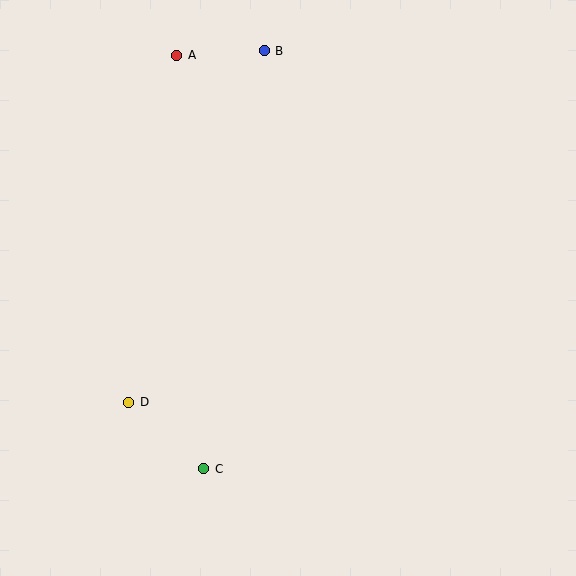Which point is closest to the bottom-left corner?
Point D is closest to the bottom-left corner.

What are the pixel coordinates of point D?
Point D is at (129, 402).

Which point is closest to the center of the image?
Point D at (129, 402) is closest to the center.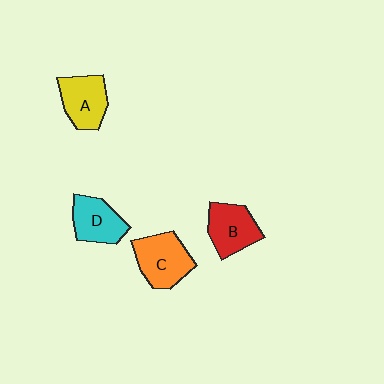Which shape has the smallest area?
Shape D (cyan).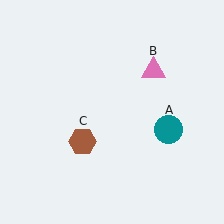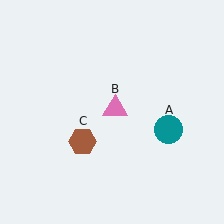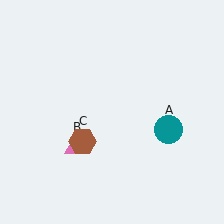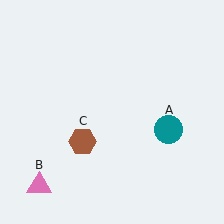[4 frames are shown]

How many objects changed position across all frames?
1 object changed position: pink triangle (object B).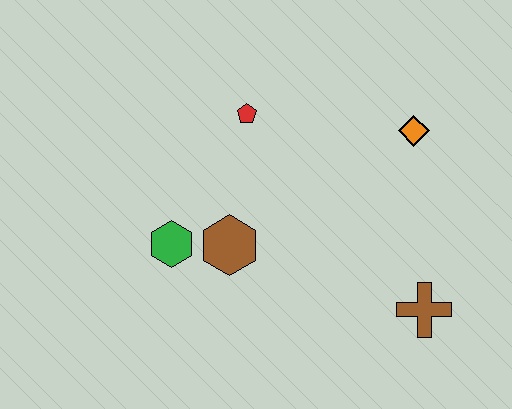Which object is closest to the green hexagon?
The brown hexagon is closest to the green hexagon.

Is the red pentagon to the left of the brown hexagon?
No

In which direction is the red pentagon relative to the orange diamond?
The red pentagon is to the left of the orange diamond.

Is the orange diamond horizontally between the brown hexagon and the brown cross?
Yes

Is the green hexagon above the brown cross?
Yes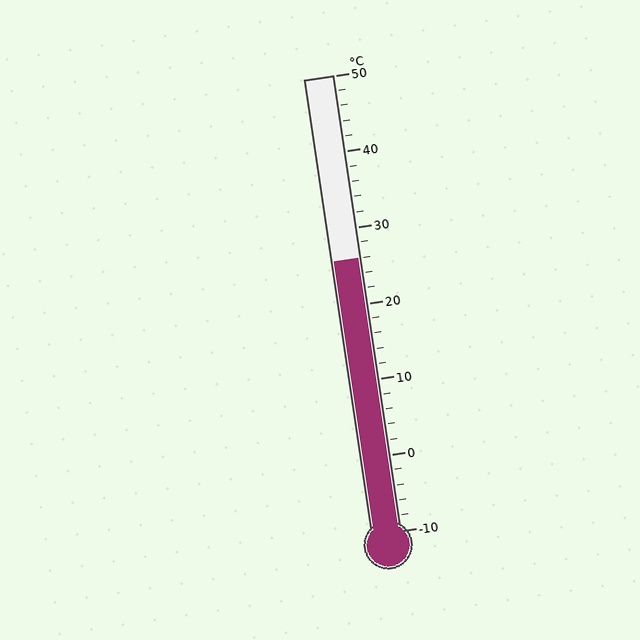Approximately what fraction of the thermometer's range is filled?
The thermometer is filled to approximately 60% of its range.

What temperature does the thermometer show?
The thermometer shows approximately 26°C.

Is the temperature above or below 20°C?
The temperature is above 20°C.